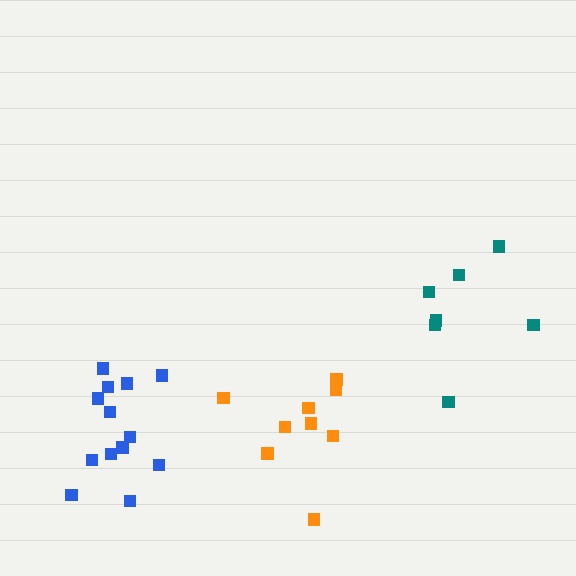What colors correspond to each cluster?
The clusters are colored: orange, teal, blue.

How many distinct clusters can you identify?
There are 3 distinct clusters.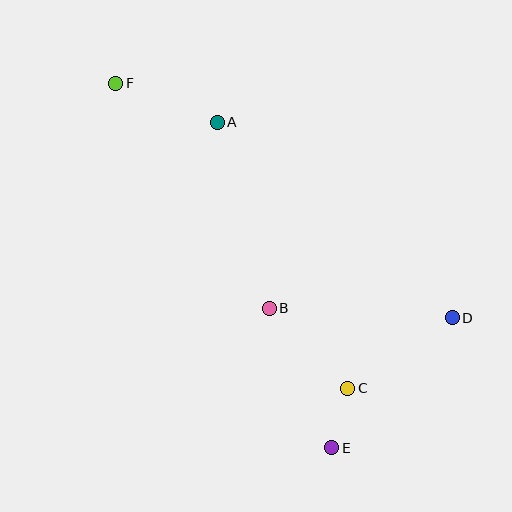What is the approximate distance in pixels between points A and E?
The distance between A and E is approximately 345 pixels.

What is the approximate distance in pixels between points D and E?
The distance between D and E is approximately 177 pixels.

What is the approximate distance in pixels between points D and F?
The distance between D and F is approximately 410 pixels.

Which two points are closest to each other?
Points C and E are closest to each other.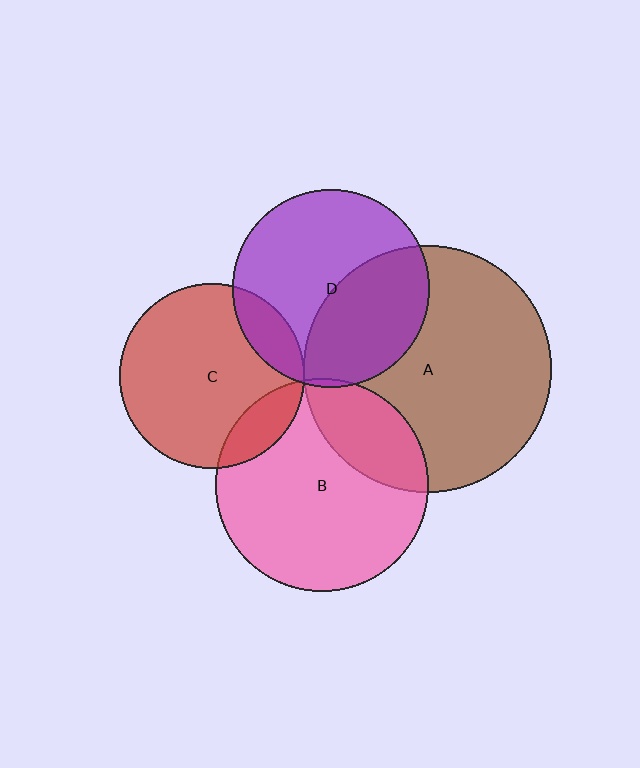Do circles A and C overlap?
Yes.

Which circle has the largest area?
Circle A (brown).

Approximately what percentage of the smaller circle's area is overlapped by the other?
Approximately 5%.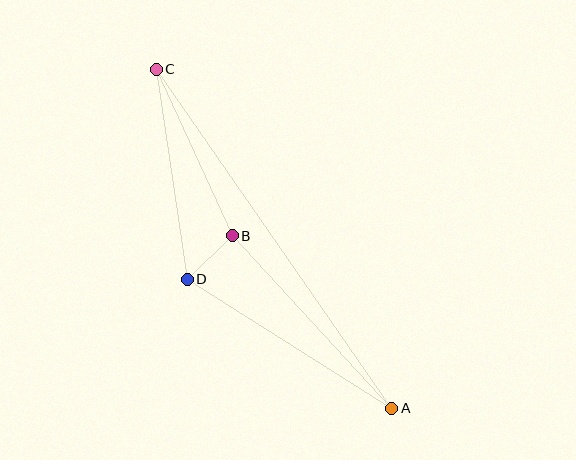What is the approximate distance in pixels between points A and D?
The distance between A and D is approximately 242 pixels.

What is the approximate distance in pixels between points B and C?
The distance between B and C is approximately 183 pixels.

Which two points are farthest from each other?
Points A and C are farthest from each other.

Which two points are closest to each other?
Points B and D are closest to each other.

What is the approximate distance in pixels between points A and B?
The distance between A and B is approximately 235 pixels.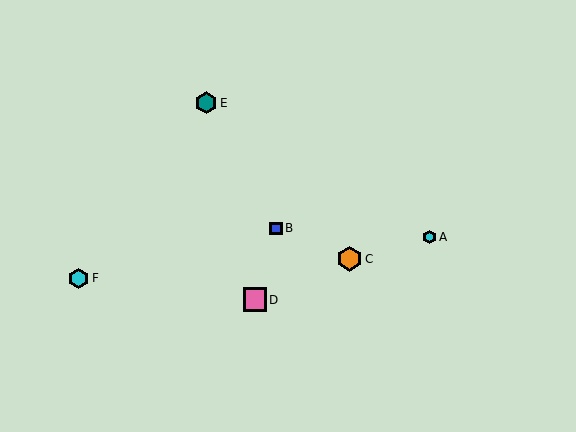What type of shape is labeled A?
Shape A is a cyan hexagon.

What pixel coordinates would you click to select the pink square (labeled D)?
Click at (255, 300) to select the pink square D.